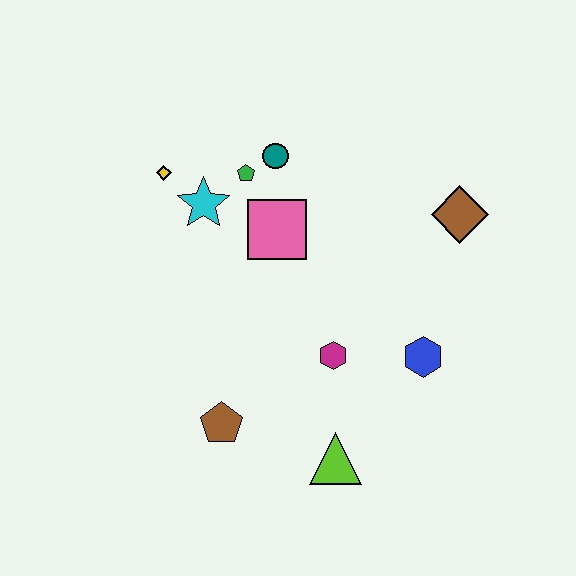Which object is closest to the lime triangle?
The magenta hexagon is closest to the lime triangle.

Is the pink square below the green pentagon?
Yes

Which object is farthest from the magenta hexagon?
The yellow diamond is farthest from the magenta hexagon.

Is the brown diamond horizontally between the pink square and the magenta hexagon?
No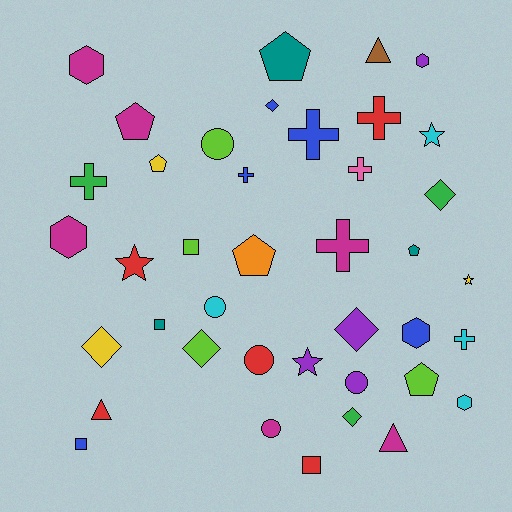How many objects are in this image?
There are 40 objects.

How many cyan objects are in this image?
There are 4 cyan objects.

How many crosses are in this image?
There are 7 crosses.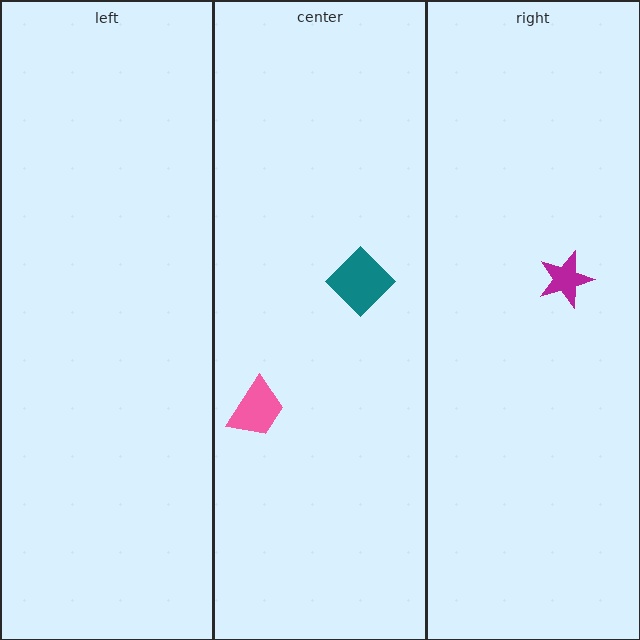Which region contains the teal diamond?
The center region.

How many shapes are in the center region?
2.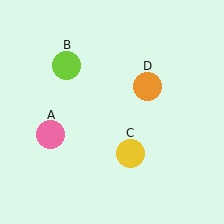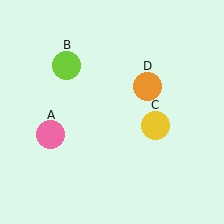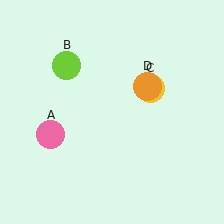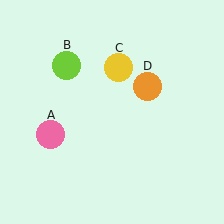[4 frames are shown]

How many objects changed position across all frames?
1 object changed position: yellow circle (object C).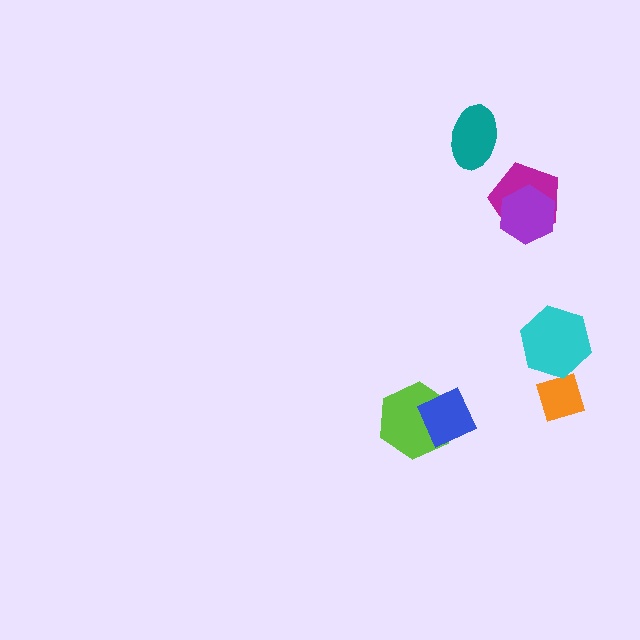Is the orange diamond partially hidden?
Yes, it is partially covered by another shape.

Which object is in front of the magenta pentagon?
The purple hexagon is in front of the magenta pentagon.